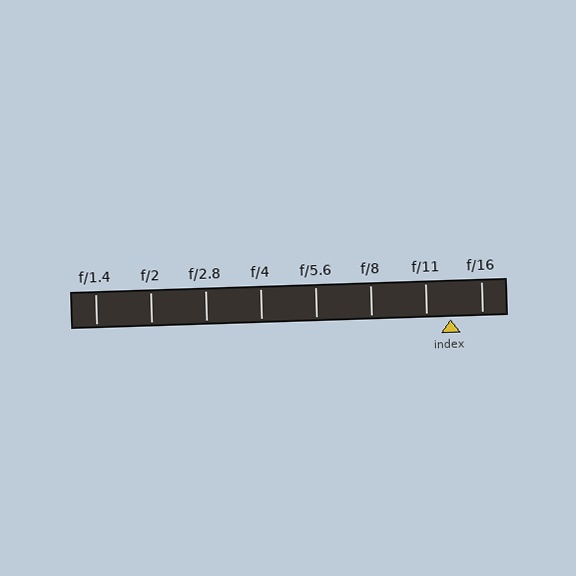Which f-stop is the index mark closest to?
The index mark is closest to f/11.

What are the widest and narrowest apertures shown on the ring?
The widest aperture shown is f/1.4 and the narrowest is f/16.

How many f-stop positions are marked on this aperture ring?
There are 8 f-stop positions marked.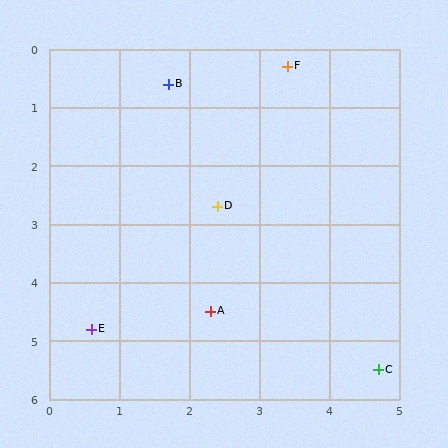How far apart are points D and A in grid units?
Points D and A are about 1.8 grid units apart.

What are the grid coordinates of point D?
Point D is at approximately (2.4, 2.7).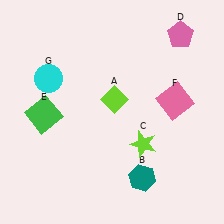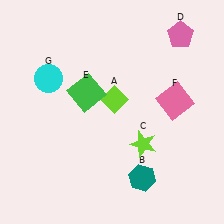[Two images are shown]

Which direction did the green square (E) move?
The green square (E) moved right.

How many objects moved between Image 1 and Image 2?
1 object moved between the two images.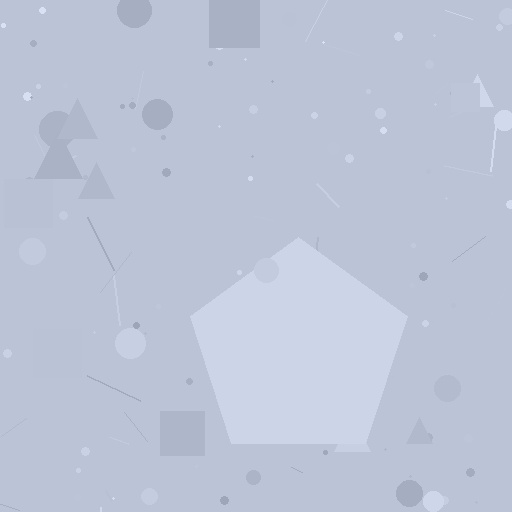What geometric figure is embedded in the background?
A pentagon is embedded in the background.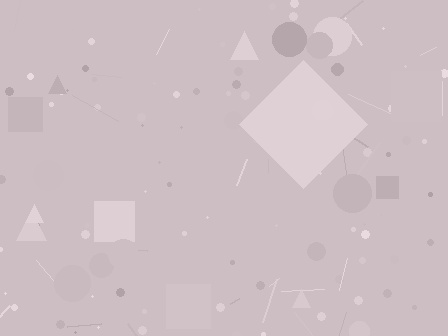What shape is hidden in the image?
A diamond is hidden in the image.